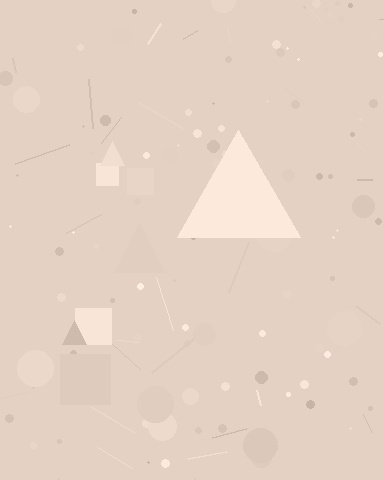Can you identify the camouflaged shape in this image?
The camouflaged shape is a triangle.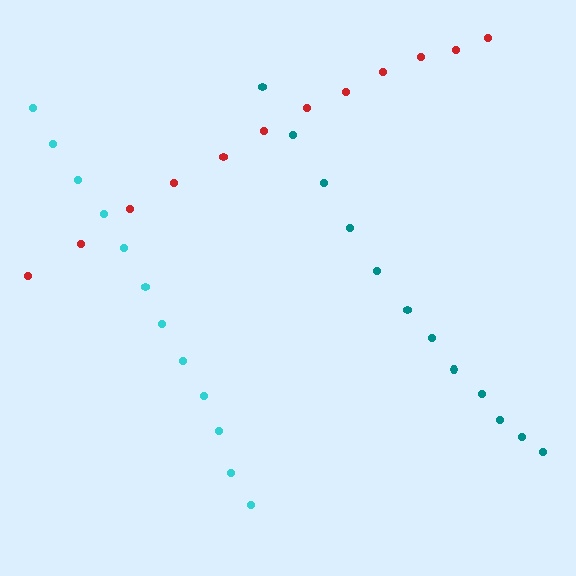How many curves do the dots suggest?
There are 3 distinct paths.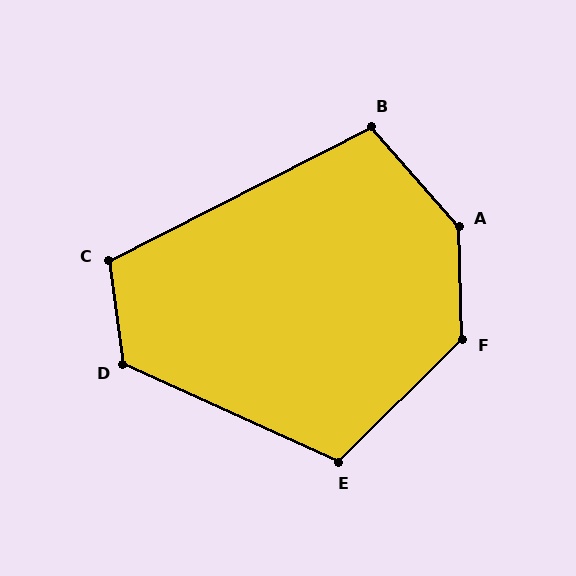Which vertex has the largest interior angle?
A, at approximately 140 degrees.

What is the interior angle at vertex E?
Approximately 111 degrees (obtuse).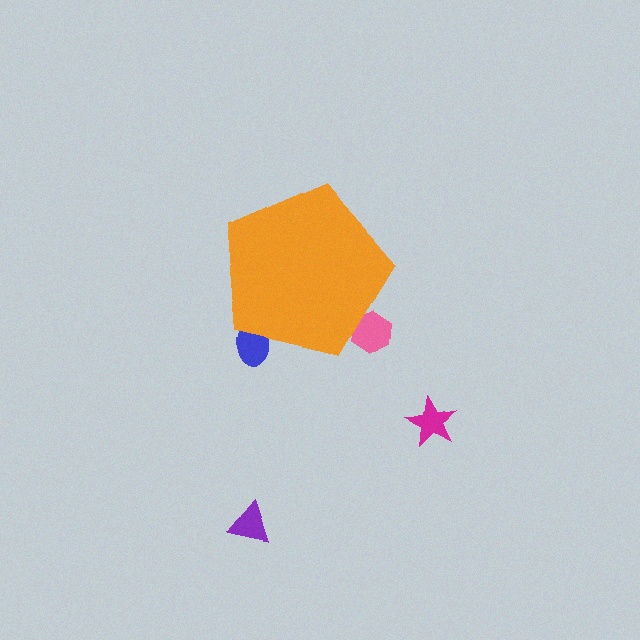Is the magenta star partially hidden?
No, the magenta star is fully visible.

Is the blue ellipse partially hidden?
Yes, the blue ellipse is partially hidden behind the orange pentagon.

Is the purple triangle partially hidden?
No, the purple triangle is fully visible.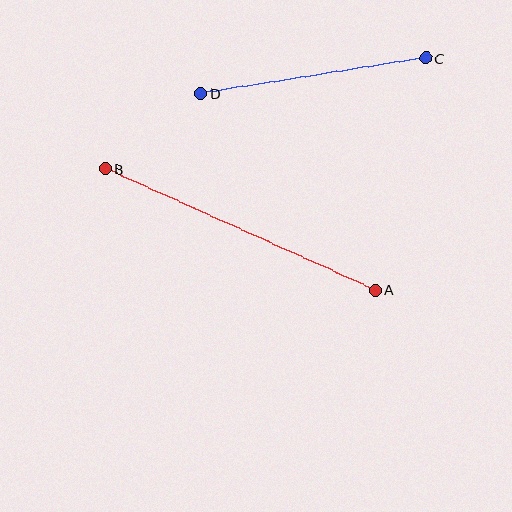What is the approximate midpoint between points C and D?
The midpoint is at approximately (313, 76) pixels.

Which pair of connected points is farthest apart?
Points A and B are farthest apart.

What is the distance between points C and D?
The distance is approximately 228 pixels.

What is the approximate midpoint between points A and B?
The midpoint is at approximately (240, 229) pixels.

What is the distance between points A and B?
The distance is approximately 296 pixels.